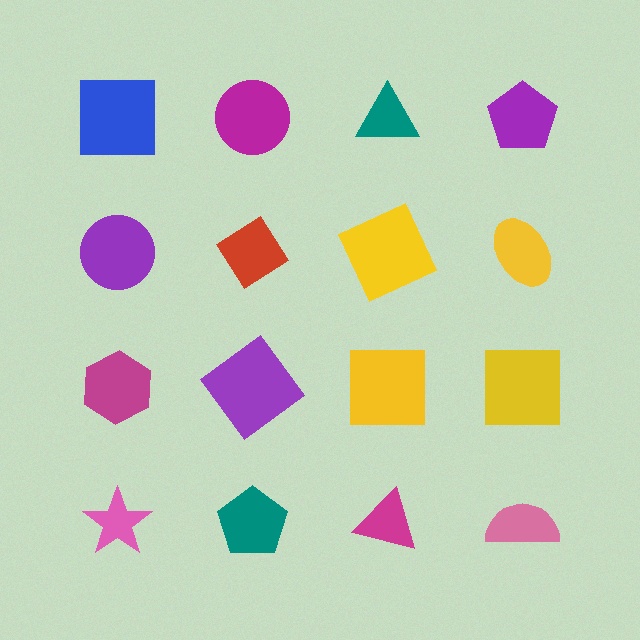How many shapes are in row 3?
4 shapes.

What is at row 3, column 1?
A magenta hexagon.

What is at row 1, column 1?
A blue square.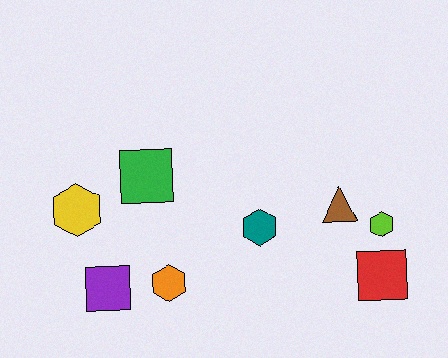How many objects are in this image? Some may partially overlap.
There are 8 objects.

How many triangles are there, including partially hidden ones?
There is 1 triangle.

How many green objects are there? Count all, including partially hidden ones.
There is 1 green object.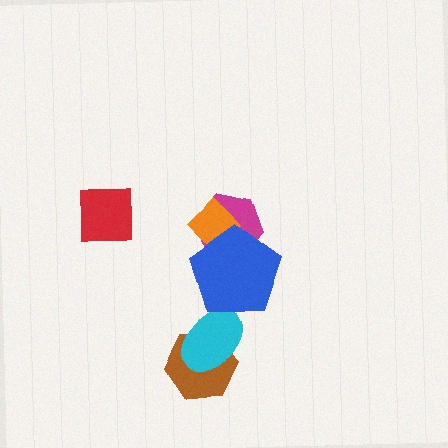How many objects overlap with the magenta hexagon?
2 objects overlap with the magenta hexagon.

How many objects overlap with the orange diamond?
2 objects overlap with the orange diamond.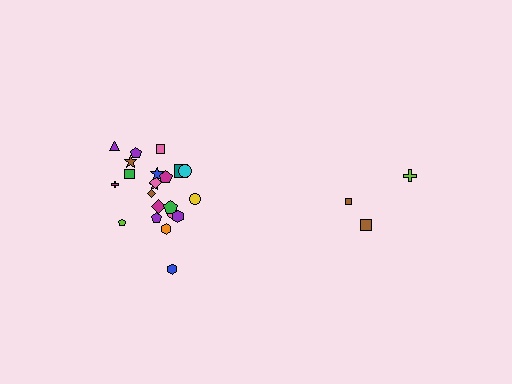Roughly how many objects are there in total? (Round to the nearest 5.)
Roughly 25 objects in total.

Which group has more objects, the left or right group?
The left group.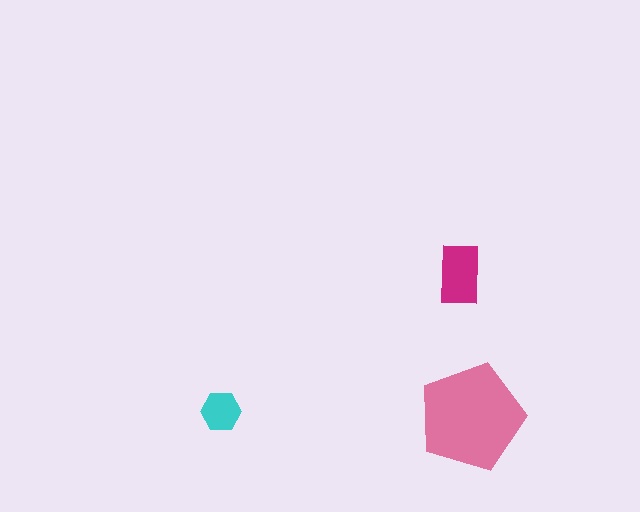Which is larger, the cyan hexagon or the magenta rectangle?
The magenta rectangle.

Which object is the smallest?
The cyan hexagon.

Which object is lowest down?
The pink pentagon is bottommost.